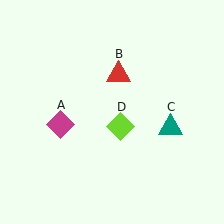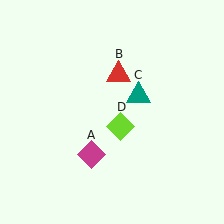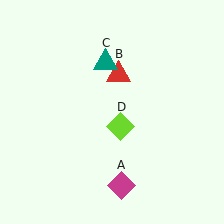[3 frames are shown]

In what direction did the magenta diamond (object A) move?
The magenta diamond (object A) moved down and to the right.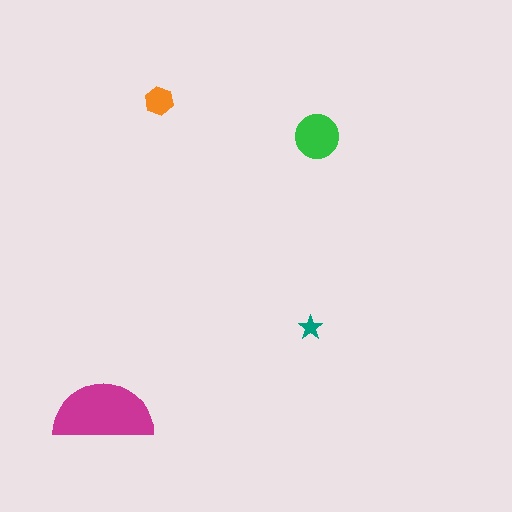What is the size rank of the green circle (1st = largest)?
2nd.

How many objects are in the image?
There are 4 objects in the image.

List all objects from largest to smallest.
The magenta semicircle, the green circle, the orange hexagon, the teal star.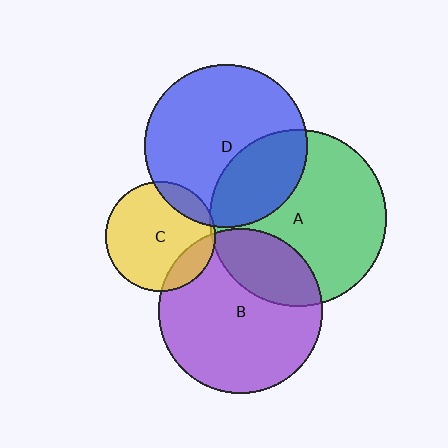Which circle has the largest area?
Circle A (green).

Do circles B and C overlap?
Yes.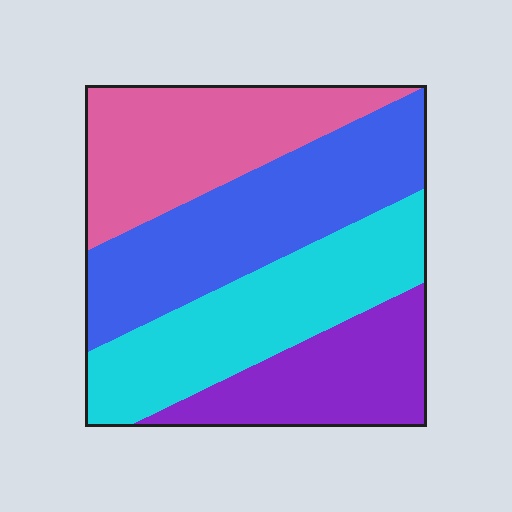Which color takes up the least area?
Purple, at roughly 20%.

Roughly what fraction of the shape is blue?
Blue covers about 30% of the shape.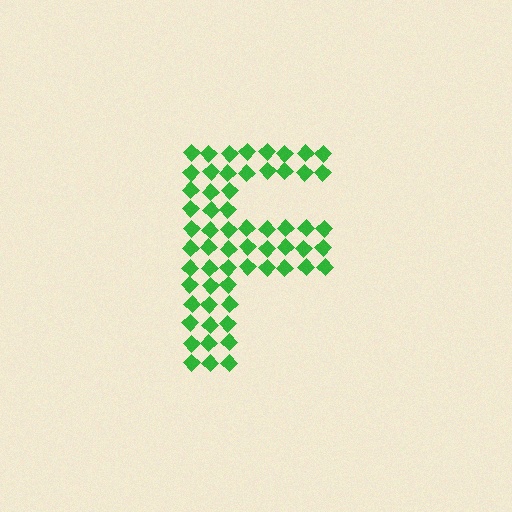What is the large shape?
The large shape is the letter F.